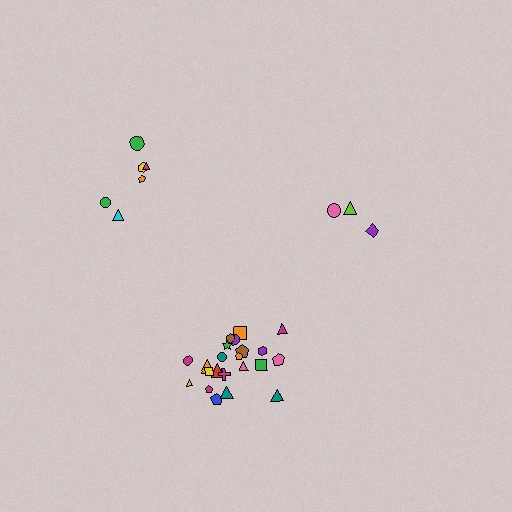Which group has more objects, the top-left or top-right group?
The top-left group.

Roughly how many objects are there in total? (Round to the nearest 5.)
Roughly 30 objects in total.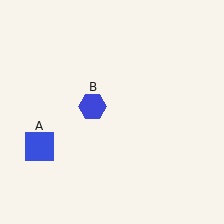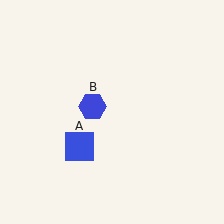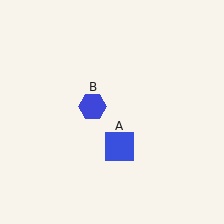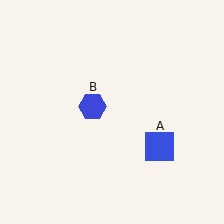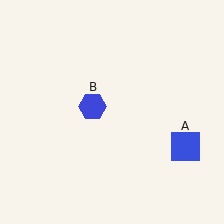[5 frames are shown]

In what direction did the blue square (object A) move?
The blue square (object A) moved right.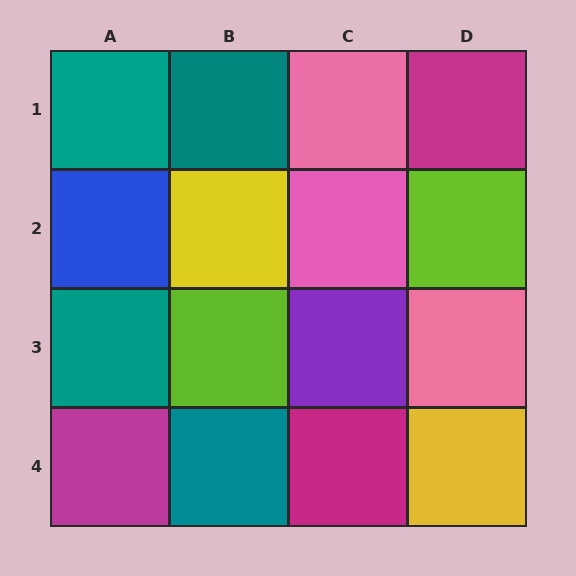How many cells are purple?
1 cell is purple.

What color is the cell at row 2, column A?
Blue.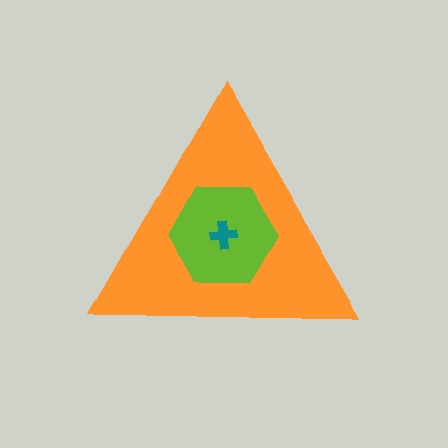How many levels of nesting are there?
3.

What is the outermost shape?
The orange triangle.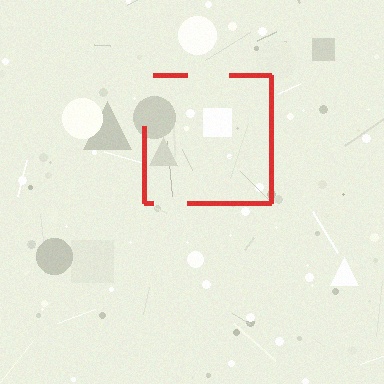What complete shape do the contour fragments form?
The contour fragments form a square.